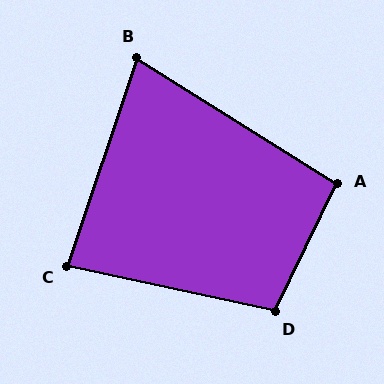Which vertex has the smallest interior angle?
B, at approximately 76 degrees.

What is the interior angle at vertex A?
Approximately 96 degrees (obtuse).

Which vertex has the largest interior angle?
D, at approximately 104 degrees.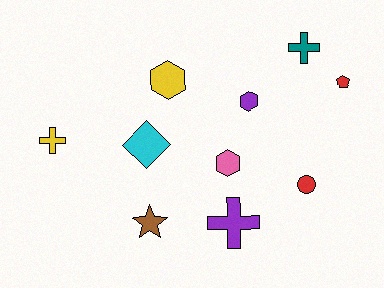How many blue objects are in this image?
There are no blue objects.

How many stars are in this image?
There is 1 star.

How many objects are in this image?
There are 10 objects.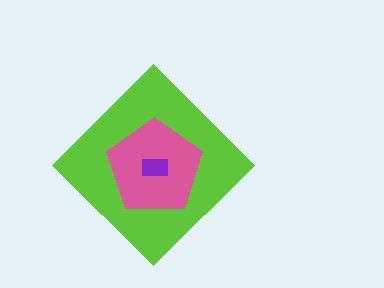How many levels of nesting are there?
3.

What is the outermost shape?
The lime diamond.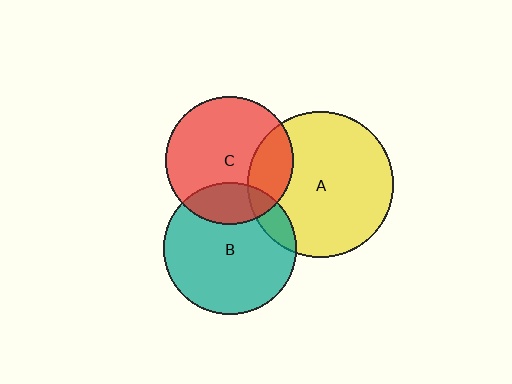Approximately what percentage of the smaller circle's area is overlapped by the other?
Approximately 10%.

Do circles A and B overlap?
Yes.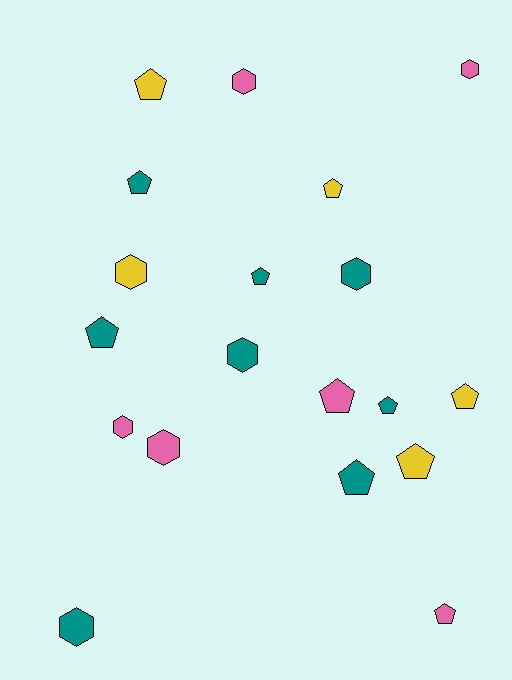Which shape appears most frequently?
Pentagon, with 11 objects.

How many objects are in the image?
There are 19 objects.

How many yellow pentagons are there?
There are 4 yellow pentagons.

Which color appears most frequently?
Teal, with 8 objects.